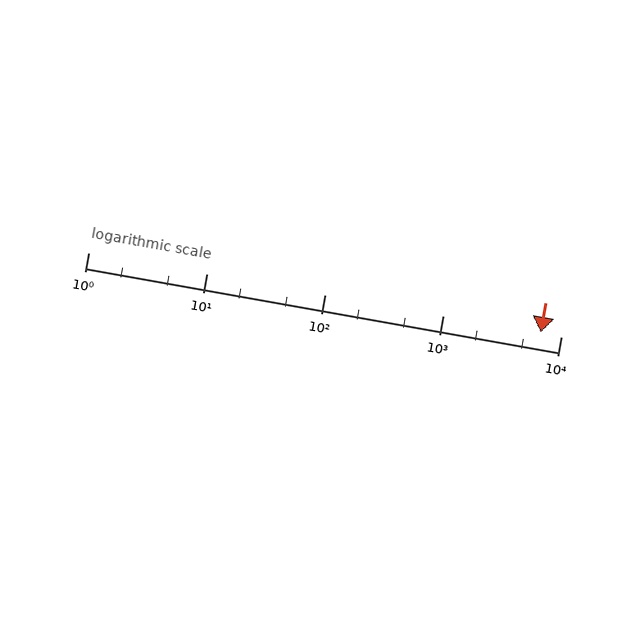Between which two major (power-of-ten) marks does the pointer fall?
The pointer is between 1000 and 10000.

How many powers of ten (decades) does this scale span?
The scale spans 4 decades, from 1 to 10000.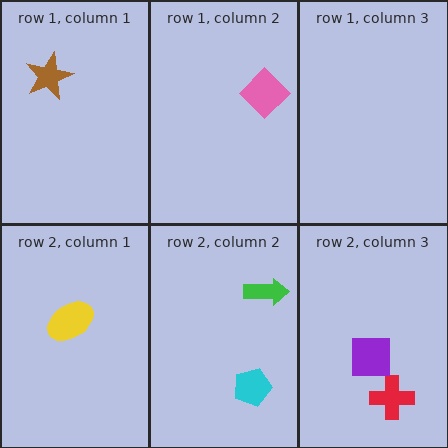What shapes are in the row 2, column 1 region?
The yellow ellipse.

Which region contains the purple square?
The row 2, column 3 region.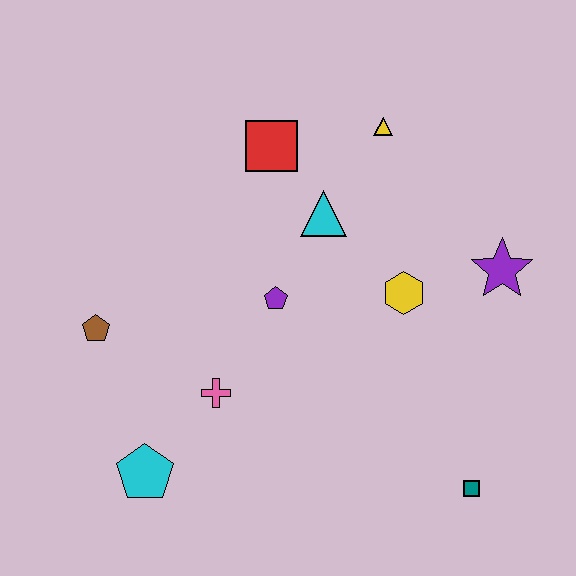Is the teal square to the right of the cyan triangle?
Yes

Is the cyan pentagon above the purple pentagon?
No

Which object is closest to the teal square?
The yellow hexagon is closest to the teal square.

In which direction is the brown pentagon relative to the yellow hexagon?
The brown pentagon is to the left of the yellow hexagon.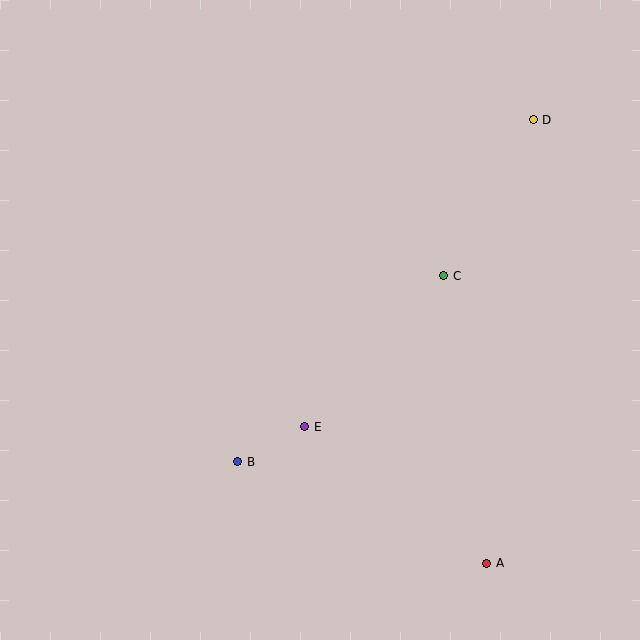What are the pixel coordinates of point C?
Point C is at (444, 276).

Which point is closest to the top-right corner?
Point D is closest to the top-right corner.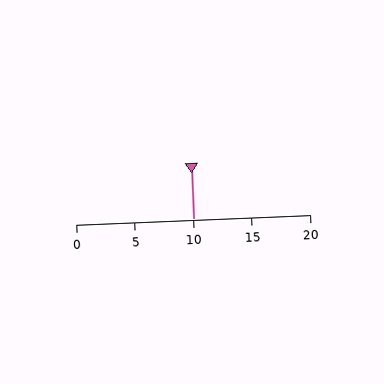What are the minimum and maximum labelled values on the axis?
The axis runs from 0 to 20.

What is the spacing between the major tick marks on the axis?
The major ticks are spaced 5 apart.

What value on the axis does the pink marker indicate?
The marker indicates approximately 10.